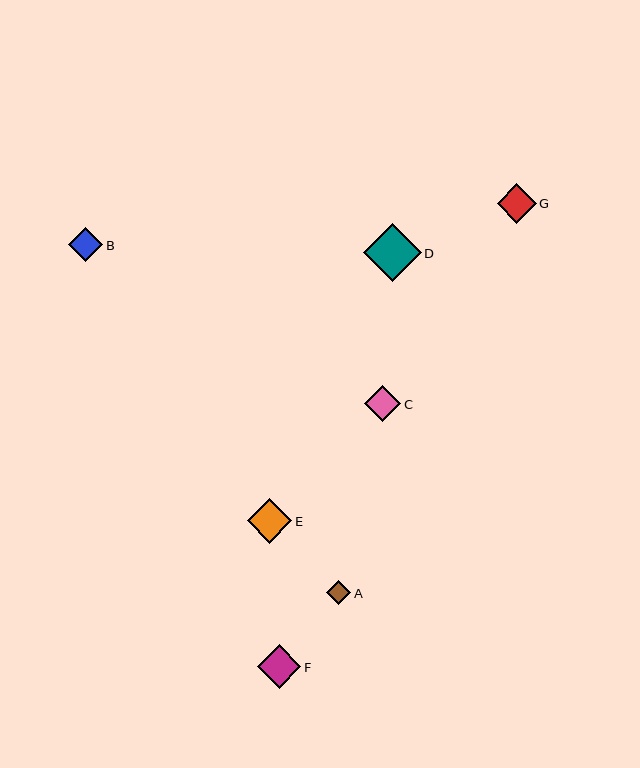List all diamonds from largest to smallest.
From largest to smallest: D, E, F, G, C, B, A.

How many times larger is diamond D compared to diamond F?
Diamond D is approximately 1.3 times the size of diamond F.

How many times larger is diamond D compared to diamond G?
Diamond D is approximately 1.5 times the size of diamond G.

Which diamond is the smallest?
Diamond A is the smallest with a size of approximately 24 pixels.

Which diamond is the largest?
Diamond D is the largest with a size of approximately 58 pixels.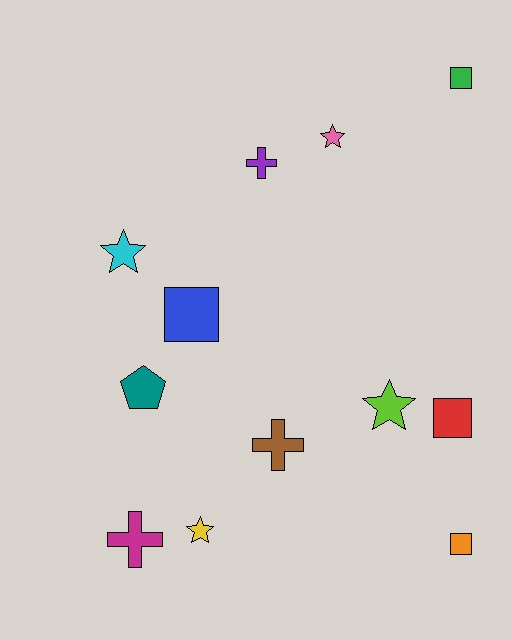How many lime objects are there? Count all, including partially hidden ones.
There is 1 lime object.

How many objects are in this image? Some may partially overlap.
There are 12 objects.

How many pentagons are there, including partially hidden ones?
There is 1 pentagon.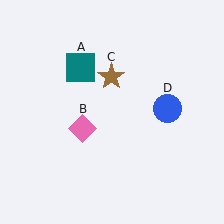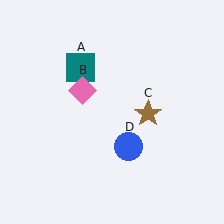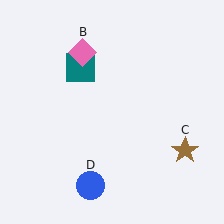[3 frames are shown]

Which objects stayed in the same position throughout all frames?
Teal square (object A) remained stationary.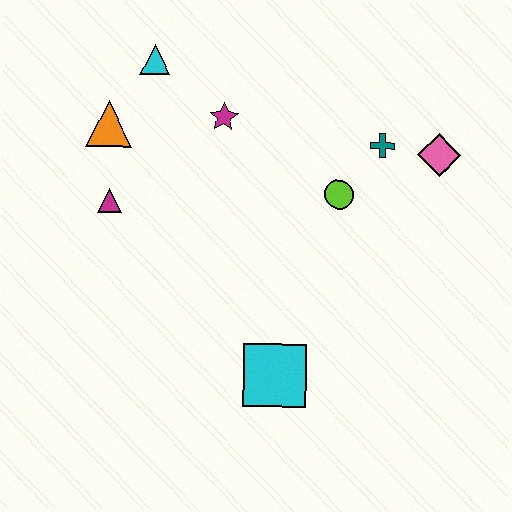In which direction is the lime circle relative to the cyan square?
The lime circle is above the cyan square.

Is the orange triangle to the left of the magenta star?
Yes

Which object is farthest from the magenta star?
The cyan square is farthest from the magenta star.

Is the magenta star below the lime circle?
No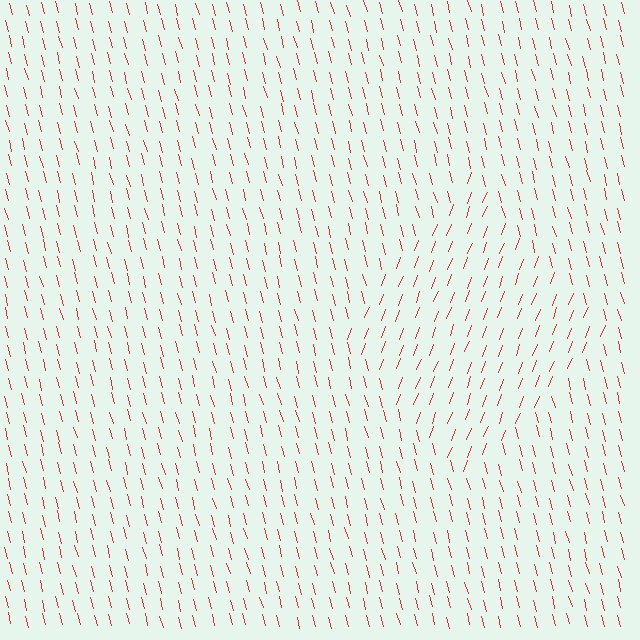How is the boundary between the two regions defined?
The boundary is defined purely by a change in line orientation (approximately 36 degrees difference). All lines are the same color and thickness.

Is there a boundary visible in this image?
Yes, there is a texture boundary formed by a change in line orientation.